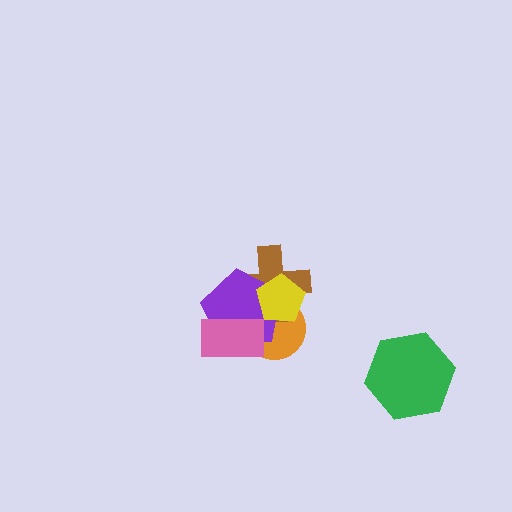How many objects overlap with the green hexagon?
0 objects overlap with the green hexagon.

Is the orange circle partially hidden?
Yes, it is partially covered by another shape.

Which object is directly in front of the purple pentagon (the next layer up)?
The pink rectangle is directly in front of the purple pentagon.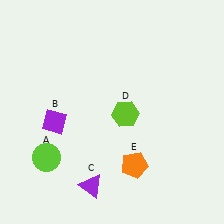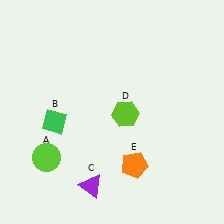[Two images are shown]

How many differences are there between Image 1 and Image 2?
There is 1 difference between the two images.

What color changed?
The diamond (B) changed from purple in Image 1 to green in Image 2.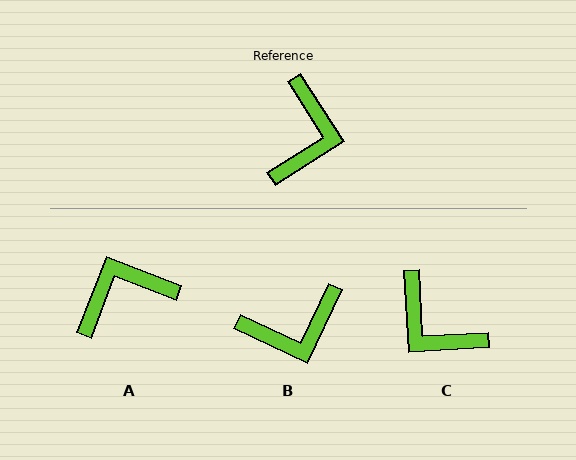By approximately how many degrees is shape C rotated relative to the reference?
Approximately 119 degrees clockwise.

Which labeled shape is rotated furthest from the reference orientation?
A, about 127 degrees away.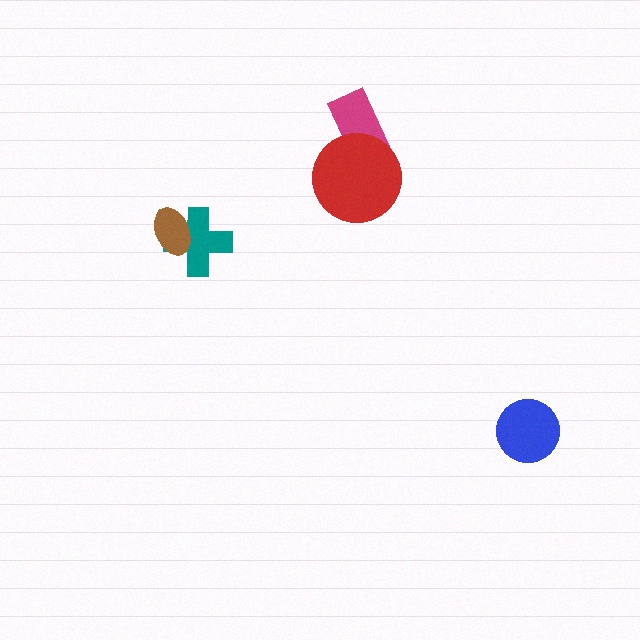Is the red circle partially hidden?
No, no other shape covers it.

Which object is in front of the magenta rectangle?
The red circle is in front of the magenta rectangle.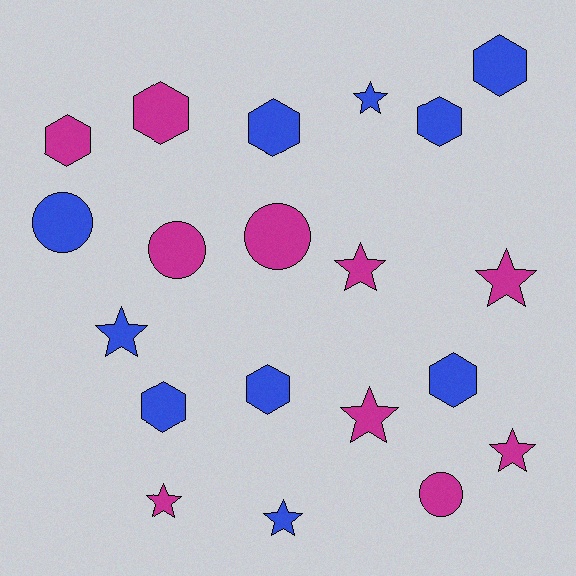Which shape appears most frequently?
Star, with 8 objects.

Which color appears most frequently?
Magenta, with 10 objects.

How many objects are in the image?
There are 20 objects.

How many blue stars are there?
There are 3 blue stars.